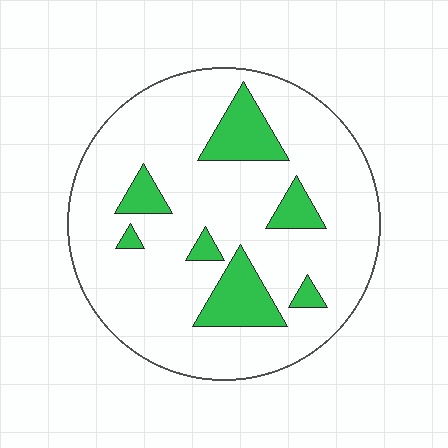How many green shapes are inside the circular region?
7.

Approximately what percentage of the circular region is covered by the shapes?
Approximately 15%.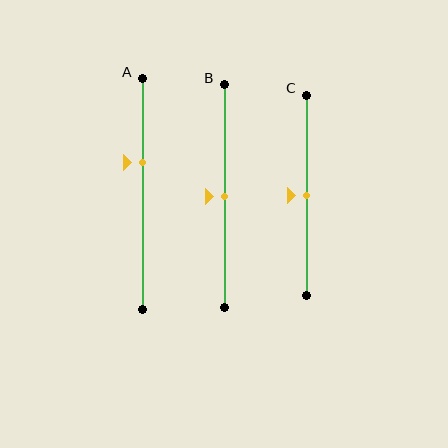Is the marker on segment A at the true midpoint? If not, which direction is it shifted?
No, the marker on segment A is shifted upward by about 14% of the segment length.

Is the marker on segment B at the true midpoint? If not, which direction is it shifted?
Yes, the marker on segment B is at the true midpoint.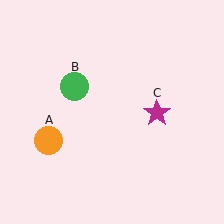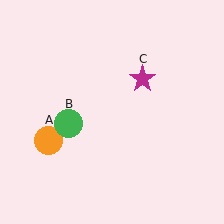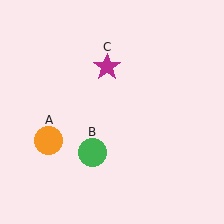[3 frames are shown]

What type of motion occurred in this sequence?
The green circle (object B), magenta star (object C) rotated counterclockwise around the center of the scene.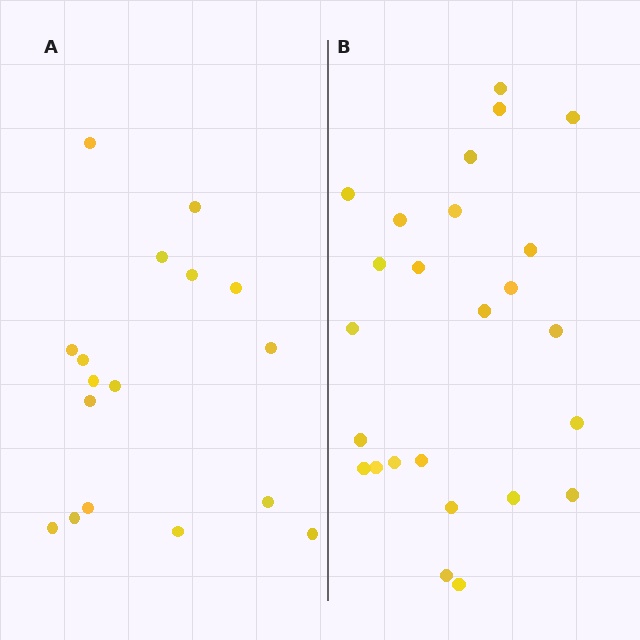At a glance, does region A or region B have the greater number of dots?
Region B (the right region) has more dots.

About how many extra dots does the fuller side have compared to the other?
Region B has roughly 8 or so more dots than region A.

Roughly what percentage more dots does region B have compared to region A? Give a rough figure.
About 45% more.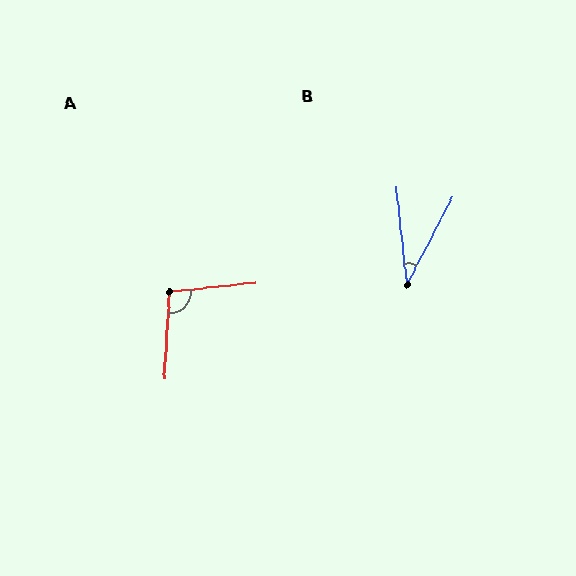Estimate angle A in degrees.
Approximately 99 degrees.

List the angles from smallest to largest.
B (33°), A (99°).